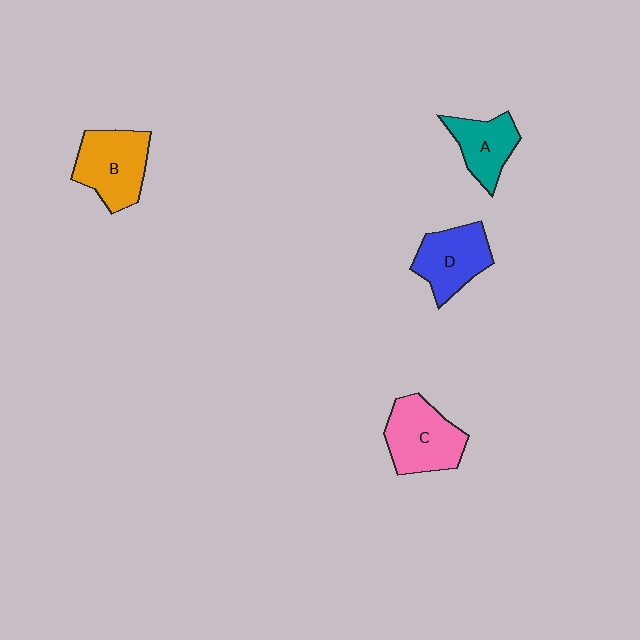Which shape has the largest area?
Shape B (orange).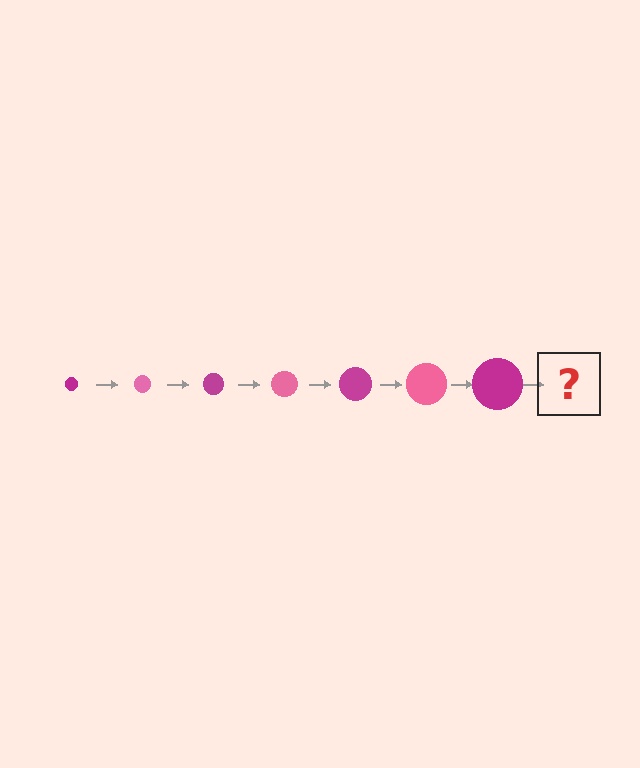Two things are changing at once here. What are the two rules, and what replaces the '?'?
The two rules are that the circle grows larger each step and the color cycles through magenta and pink. The '?' should be a pink circle, larger than the previous one.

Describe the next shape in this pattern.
It should be a pink circle, larger than the previous one.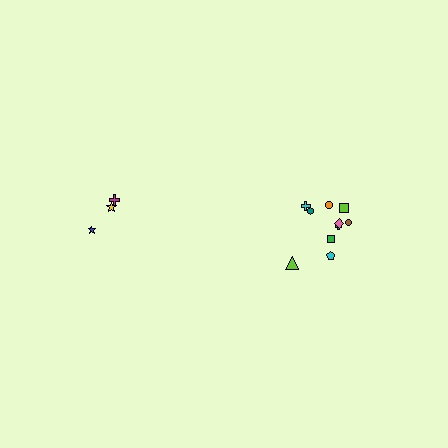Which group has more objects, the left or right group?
The right group.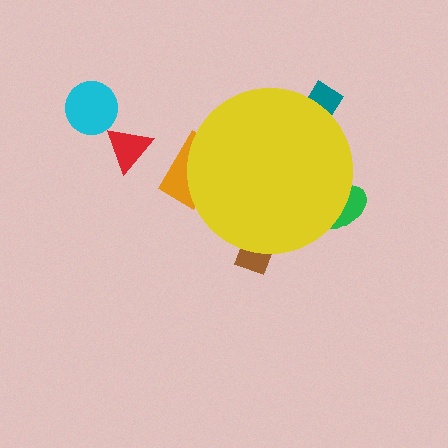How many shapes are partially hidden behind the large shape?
4 shapes are partially hidden.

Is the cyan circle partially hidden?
No, the cyan circle is fully visible.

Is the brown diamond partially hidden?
Yes, the brown diamond is partially hidden behind the yellow circle.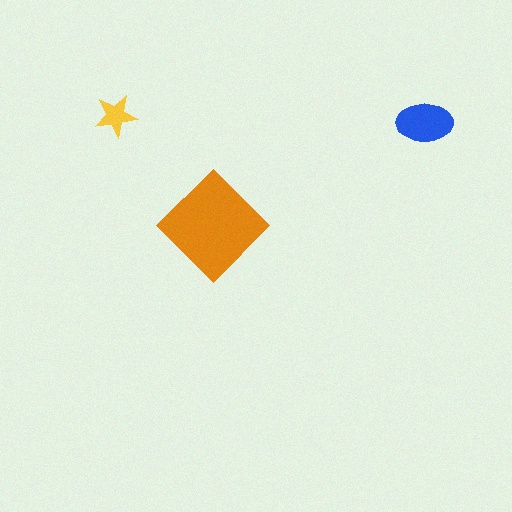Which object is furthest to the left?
The yellow star is leftmost.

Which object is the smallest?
The yellow star.